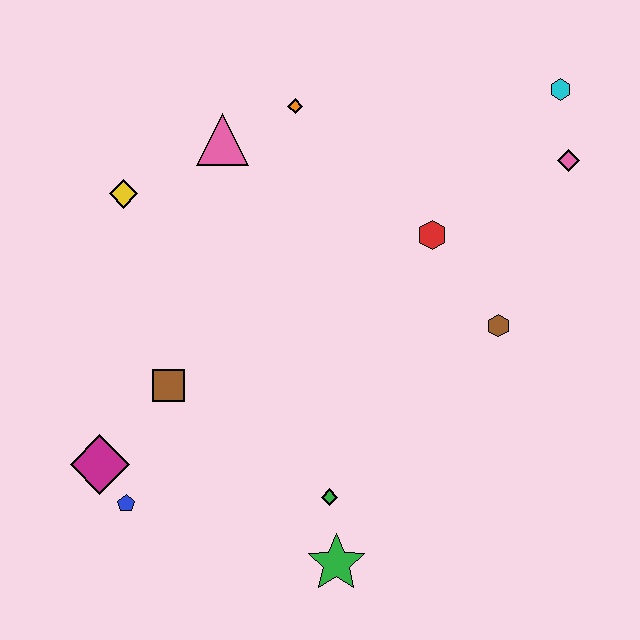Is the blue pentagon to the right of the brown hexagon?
No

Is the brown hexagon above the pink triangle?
No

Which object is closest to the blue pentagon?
The magenta diamond is closest to the blue pentagon.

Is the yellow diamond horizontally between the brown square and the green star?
No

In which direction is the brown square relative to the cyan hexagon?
The brown square is to the left of the cyan hexagon.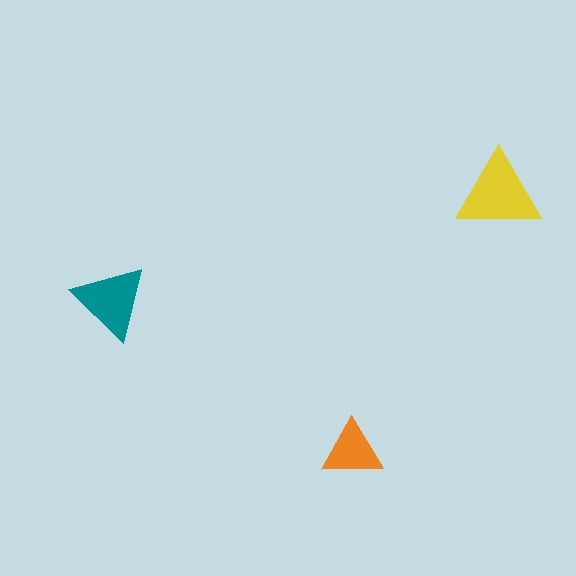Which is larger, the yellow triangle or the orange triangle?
The yellow one.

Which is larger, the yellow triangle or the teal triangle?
The yellow one.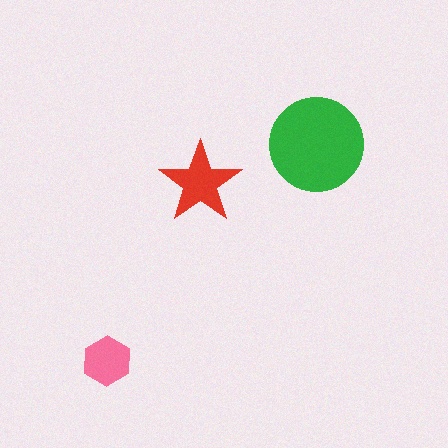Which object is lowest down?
The pink hexagon is bottommost.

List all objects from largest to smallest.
The green circle, the red star, the pink hexagon.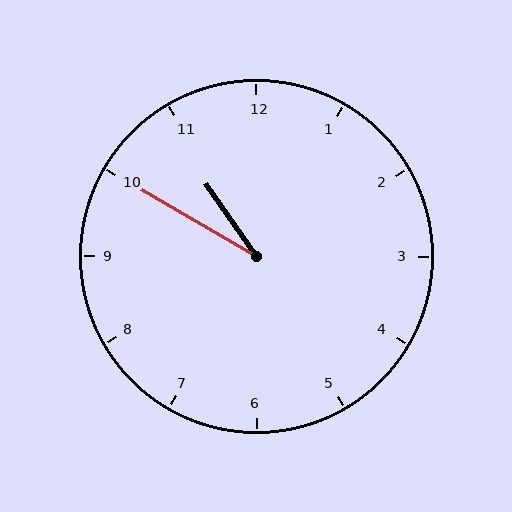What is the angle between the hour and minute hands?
Approximately 25 degrees.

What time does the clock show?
10:50.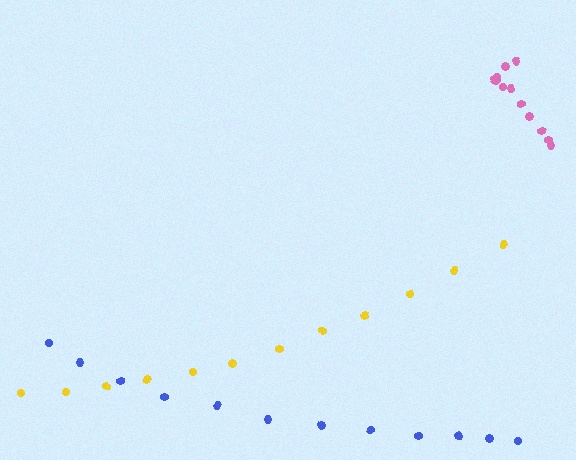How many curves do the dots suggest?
There are 3 distinct paths.